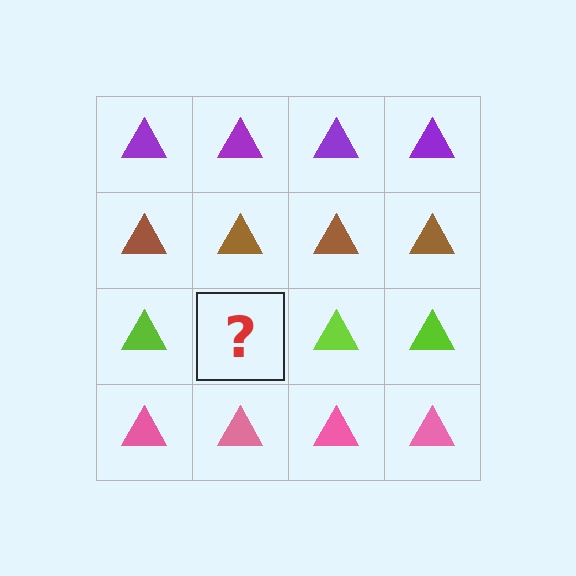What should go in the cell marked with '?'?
The missing cell should contain a lime triangle.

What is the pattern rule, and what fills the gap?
The rule is that each row has a consistent color. The gap should be filled with a lime triangle.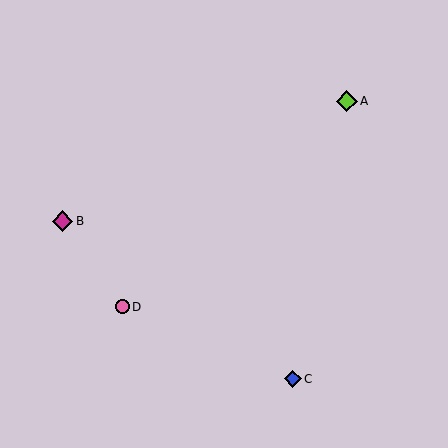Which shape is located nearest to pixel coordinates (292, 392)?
The blue diamond (labeled C) at (293, 379) is nearest to that location.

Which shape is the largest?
The magenta diamond (labeled B) is the largest.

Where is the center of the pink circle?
The center of the pink circle is at (122, 307).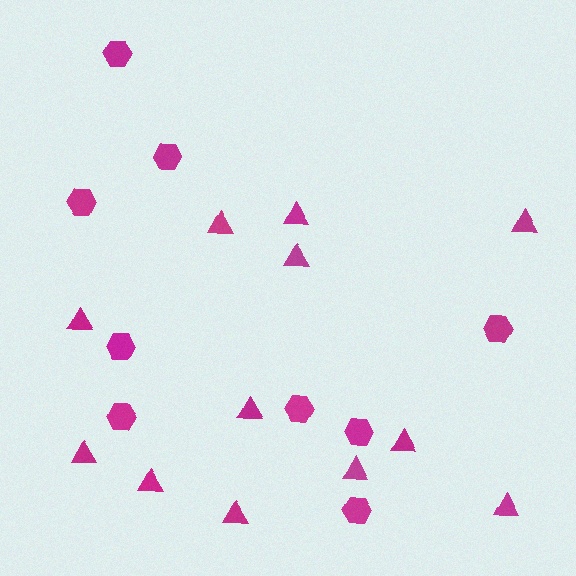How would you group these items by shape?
There are 2 groups: one group of triangles (12) and one group of hexagons (9).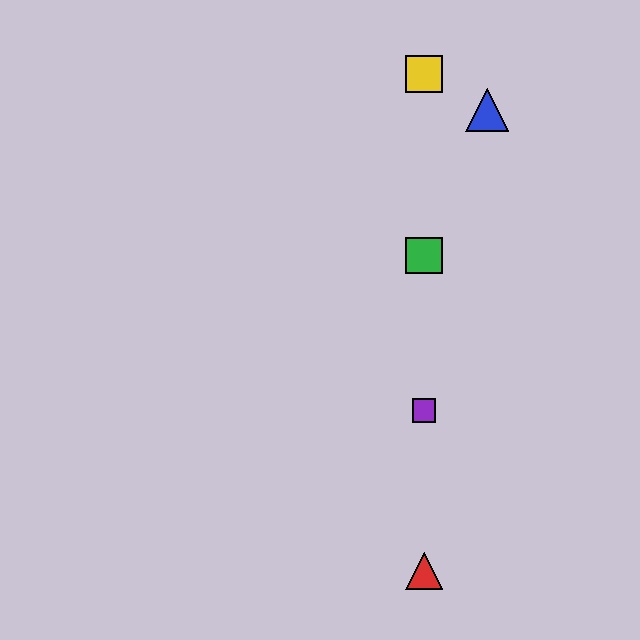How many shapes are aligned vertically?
4 shapes (the red triangle, the green square, the yellow square, the purple square) are aligned vertically.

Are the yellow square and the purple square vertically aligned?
Yes, both are at x≈424.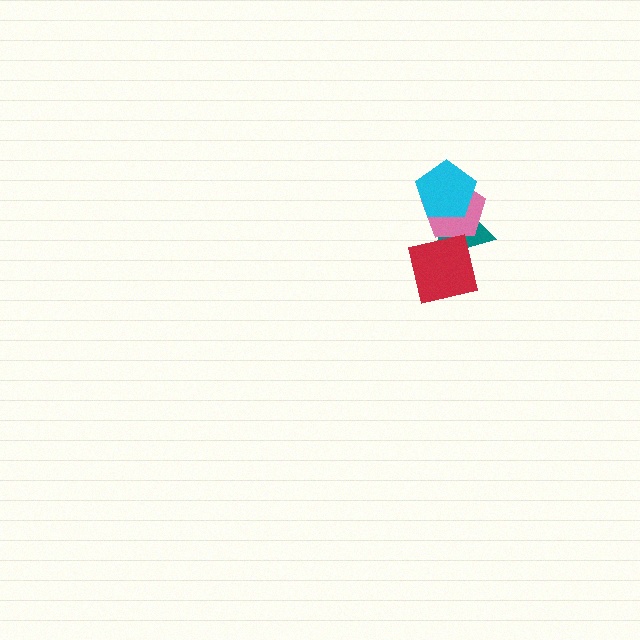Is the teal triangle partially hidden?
Yes, it is partially covered by another shape.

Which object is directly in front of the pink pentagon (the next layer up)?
The red square is directly in front of the pink pentagon.